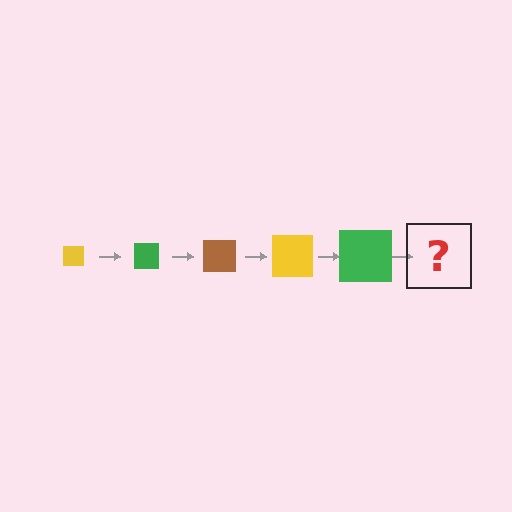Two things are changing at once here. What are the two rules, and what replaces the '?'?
The two rules are that the square grows larger each step and the color cycles through yellow, green, and brown. The '?' should be a brown square, larger than the previous one.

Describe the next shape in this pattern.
It should be a brown square, larger than the previous one.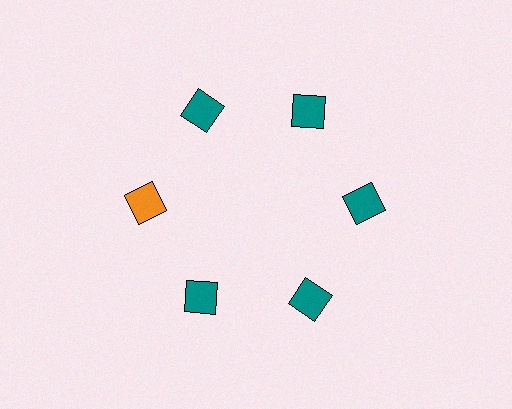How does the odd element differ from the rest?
It has a different color: orange instead of teal.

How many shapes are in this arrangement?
There are 6 shapes arranged in a ring pattern.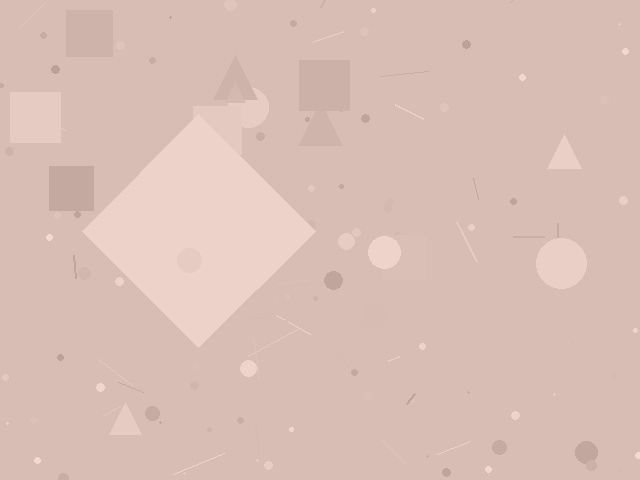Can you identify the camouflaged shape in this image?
The camouflaged shape is a diamond.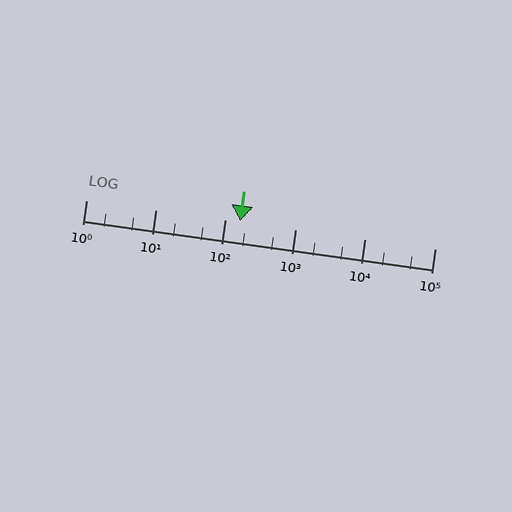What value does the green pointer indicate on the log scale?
The pointer indicates approximately 160.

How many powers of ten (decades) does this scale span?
The scale spans 5 decades, from 1 to 100000.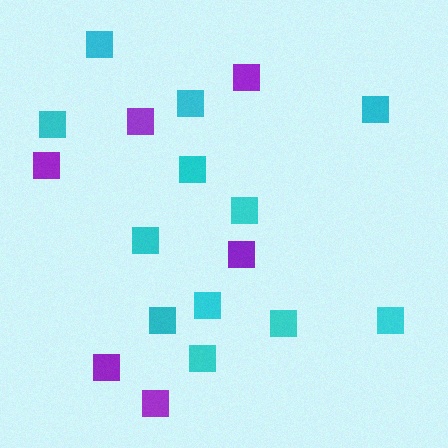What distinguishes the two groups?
There are 2 groups: one group of purple squares (6) and one group of cyan squares (12).